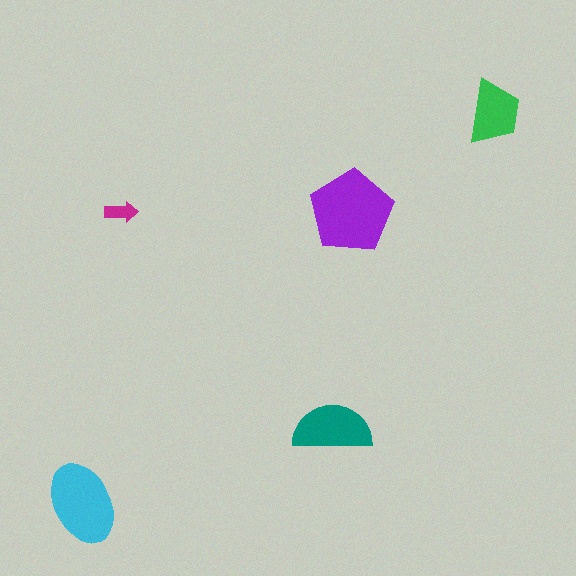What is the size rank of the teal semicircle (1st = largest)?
3rd.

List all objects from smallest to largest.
The magenta arrow, the green trapezoid, the teal semicircle, the cyan ellipse, the purple pentagon.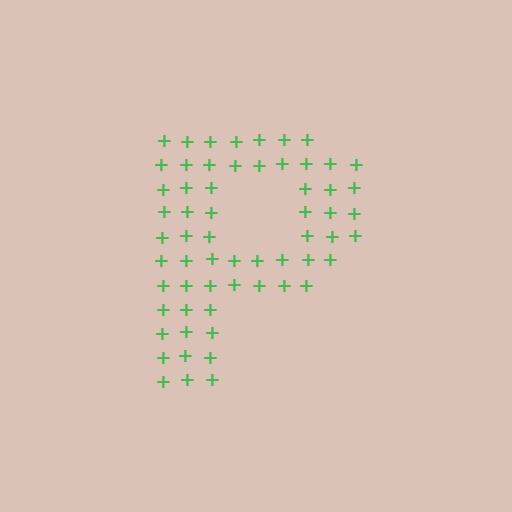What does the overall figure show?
The overall figure shows the letter P.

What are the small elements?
The small elements are plus signs.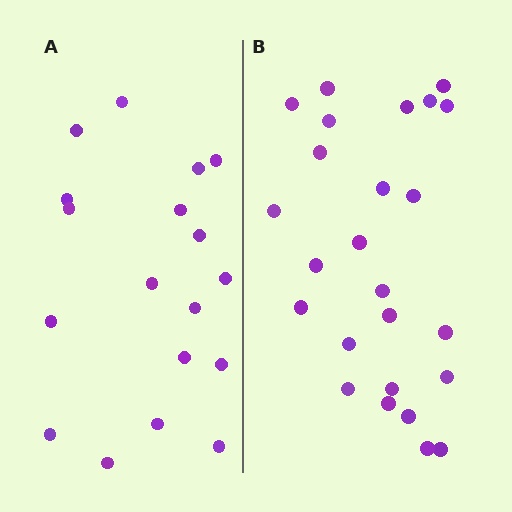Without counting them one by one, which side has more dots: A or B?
Region B (the right region) has more dots.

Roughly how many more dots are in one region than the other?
Region B has roughly 8 or so more dots than region A.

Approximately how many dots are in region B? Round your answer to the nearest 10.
About 20 dots. (The exact count is 25, which rounds to 20.)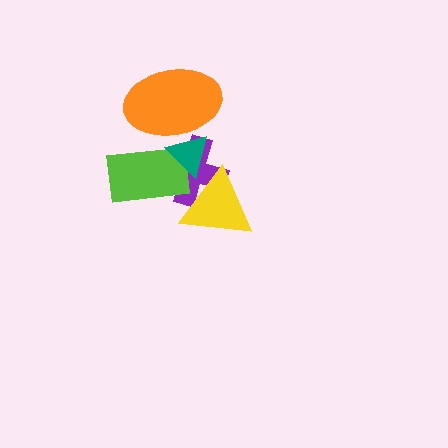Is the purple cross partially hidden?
Yes, it is partially covered by another shape.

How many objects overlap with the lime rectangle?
3 objects overlap with the lime rectangle.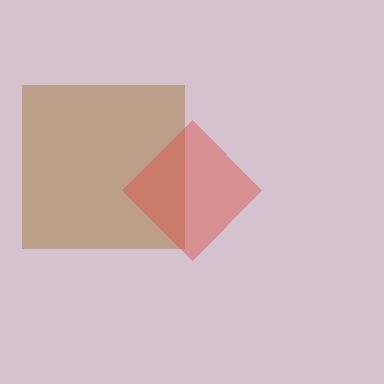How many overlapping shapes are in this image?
There are 2 overlapping shapes in the image.